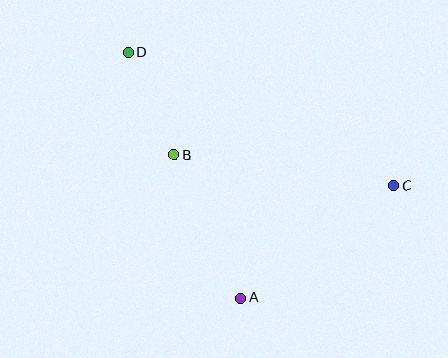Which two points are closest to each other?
Points B and D are closest to each other.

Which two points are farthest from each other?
Points C and D are farthest from each other.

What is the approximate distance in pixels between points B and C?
The distance between B and C is approximately 222 pixels.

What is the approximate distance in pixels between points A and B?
The distance between A and B is approximately 158 pixels.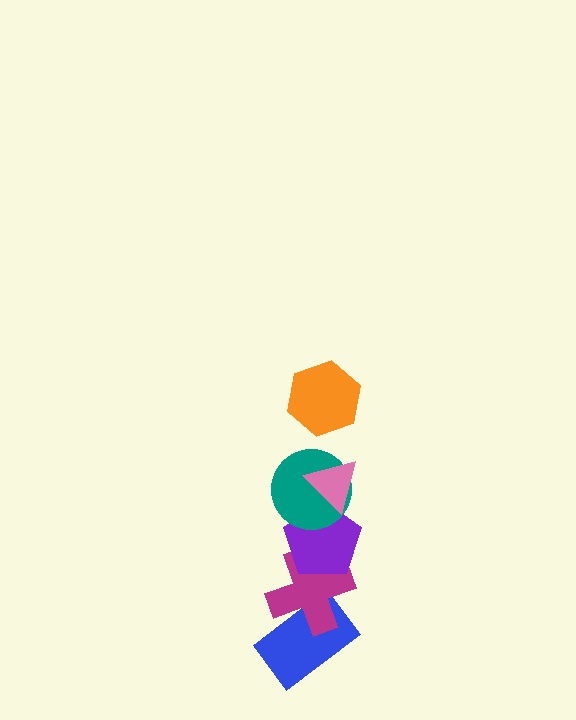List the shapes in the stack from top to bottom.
From top to bottom: the orange hexagon, the pink triangle, the teal circle, the purple pentagon, the magenta cross, the blue rectangle.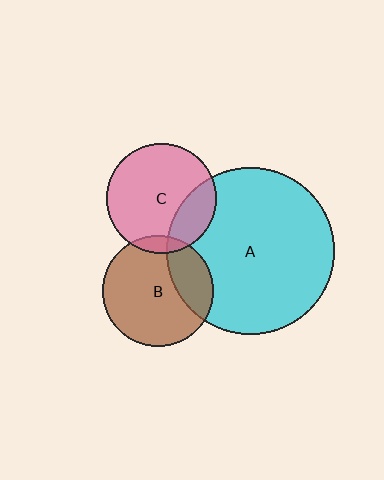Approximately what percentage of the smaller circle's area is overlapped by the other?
Approximately 10%.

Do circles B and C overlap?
Yes.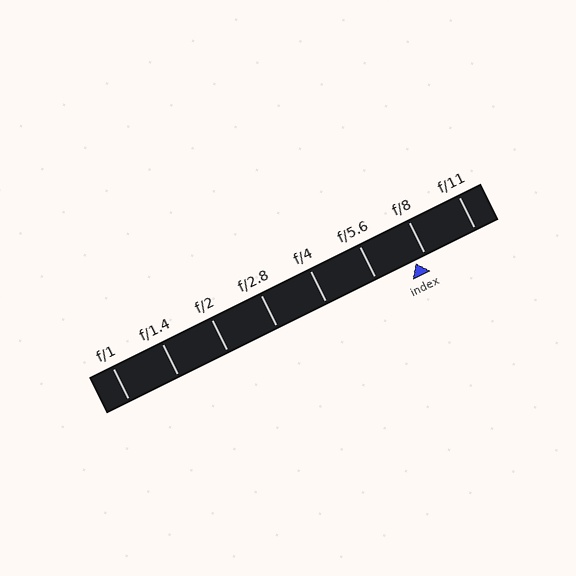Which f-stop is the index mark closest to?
The index mark is closest to f/8.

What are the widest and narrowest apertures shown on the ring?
The widest aperture shown is f/1 and the narrowest is f/11.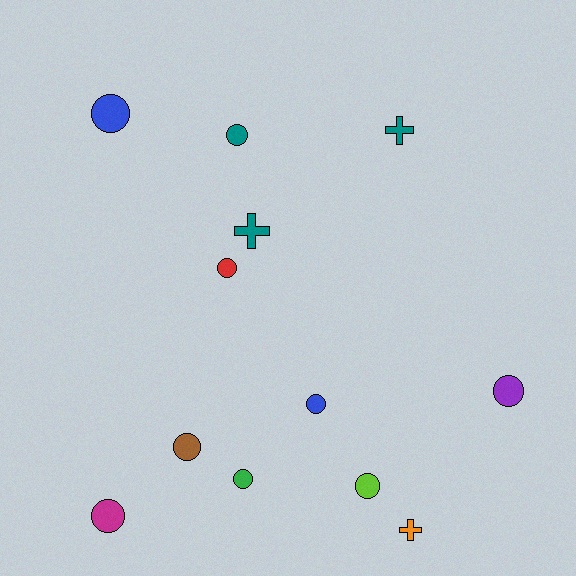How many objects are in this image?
There are 12 objects.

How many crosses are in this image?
There are 3 crosses.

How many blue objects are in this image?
There are 2 blue objects.